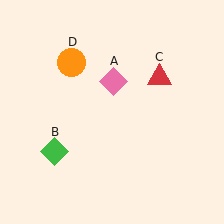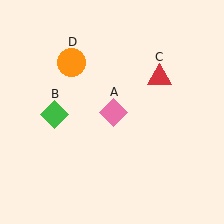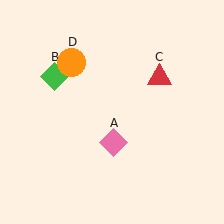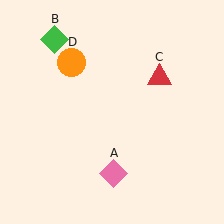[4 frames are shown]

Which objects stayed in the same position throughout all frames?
Red triangle (object C) and orange circle (object D) remained stationary.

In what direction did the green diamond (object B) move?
The green diamond (object B) moved up.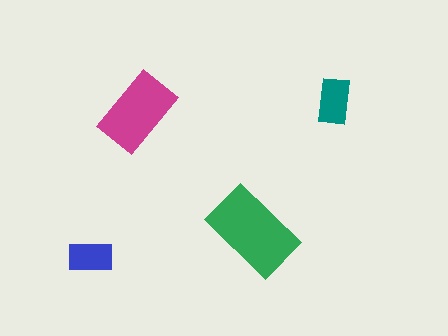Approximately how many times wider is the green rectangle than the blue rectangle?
About 2 times wider.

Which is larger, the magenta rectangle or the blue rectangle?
The magenta one.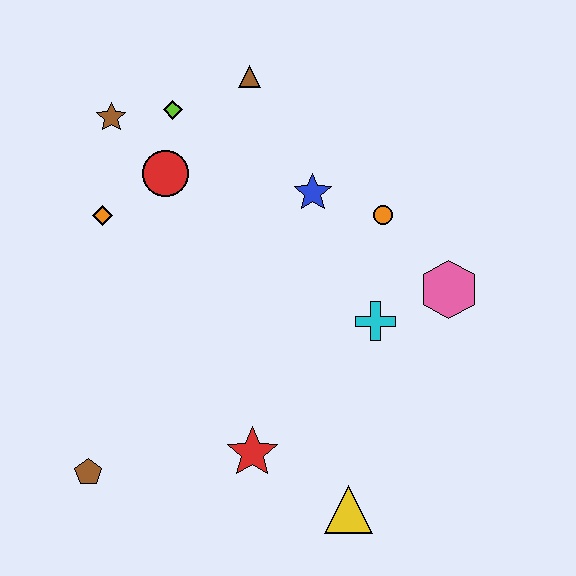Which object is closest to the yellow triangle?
The red star is closest to the yellow triangle.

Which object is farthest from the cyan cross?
The brown star is farthest from the cyan cross.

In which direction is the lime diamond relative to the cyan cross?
The lime diamond is above the cyan cross.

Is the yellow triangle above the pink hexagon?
No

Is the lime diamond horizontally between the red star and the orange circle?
No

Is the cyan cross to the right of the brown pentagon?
Yes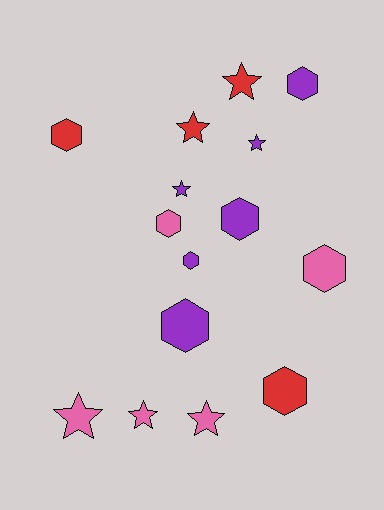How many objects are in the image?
There are 15 objects.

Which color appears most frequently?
Purple, with 6 objects.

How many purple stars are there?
There are 2 purple stars.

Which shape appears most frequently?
Hexagon, with 8 objects.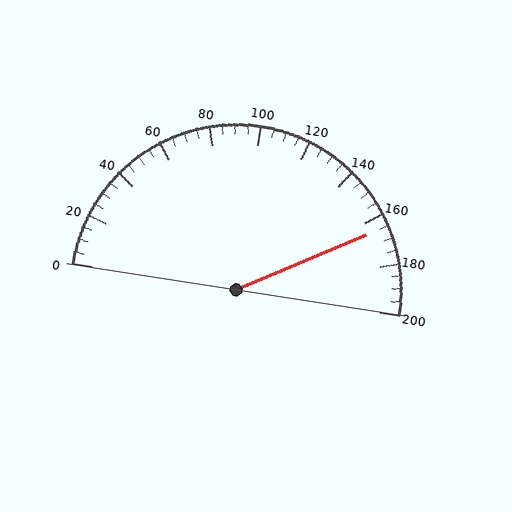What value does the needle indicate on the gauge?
The needle indicates approximately 165.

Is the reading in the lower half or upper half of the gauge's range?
The reading is in the upper half of the range (0 to 200).